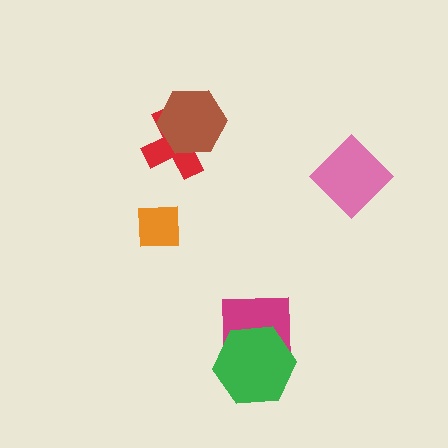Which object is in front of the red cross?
The brown hexagon is in front of the red cross.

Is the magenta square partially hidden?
Yes, it is partially covered by another shape.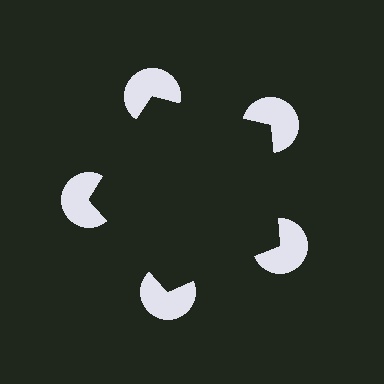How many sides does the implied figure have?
5 sides.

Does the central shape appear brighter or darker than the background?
It typically appears slightly darker than the background, even though no actual brightness change is drawn.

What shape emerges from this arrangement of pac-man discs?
An illusory pentagon — its edges are inferred from the aligned wedge cuts in the pac-man discs, not physically drawn.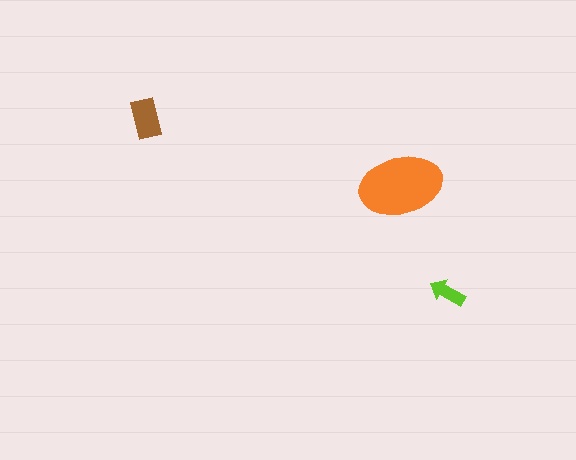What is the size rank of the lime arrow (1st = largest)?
3rd.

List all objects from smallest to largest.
The lime arrow, the brown rectangle, the orange ellipse.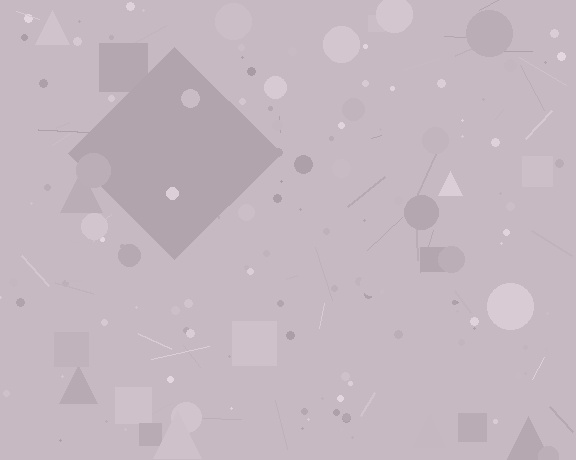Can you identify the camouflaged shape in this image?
The camouflaged shape is a diamond.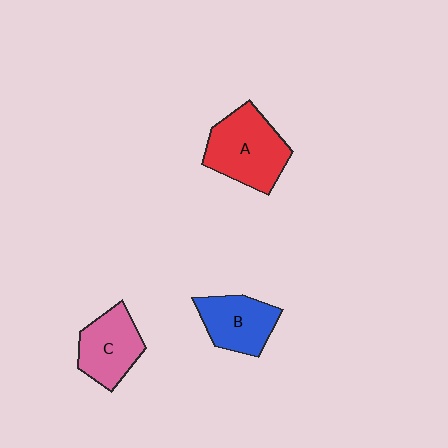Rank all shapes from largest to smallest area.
From largest to smallest: A (red), C (pink), B (blue).